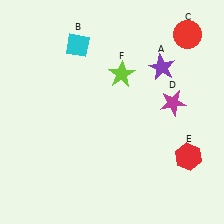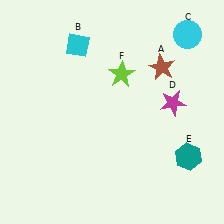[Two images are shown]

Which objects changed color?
A changed from purple to brown. C changed from red to cyan. E changed from red to teal.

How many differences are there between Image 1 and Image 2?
There are 3 differences between the two images.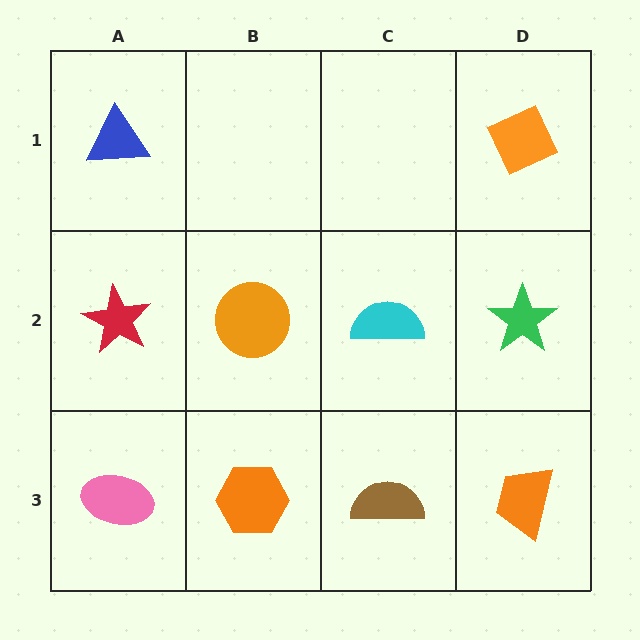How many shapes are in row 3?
4 shapes.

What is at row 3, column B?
An orange hexagon.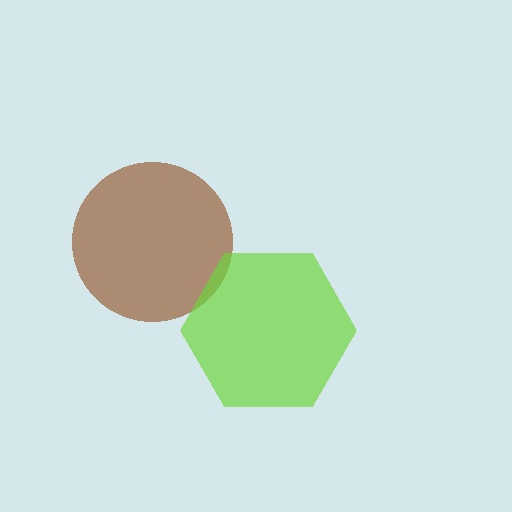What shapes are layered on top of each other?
The layered shapes are: a brown circle, a lime hexagon.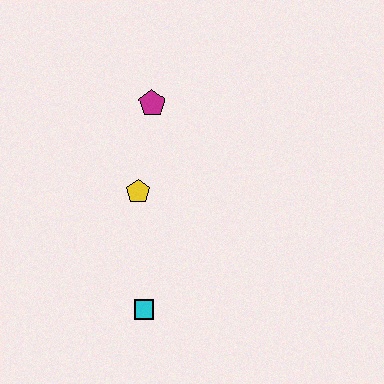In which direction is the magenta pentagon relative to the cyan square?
The magenta pentagon is above the cyan square.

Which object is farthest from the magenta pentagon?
The cyan square is farthest from the magenta pentagon.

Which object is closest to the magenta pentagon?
The yellow pentagon is closest to the magenta pentagon.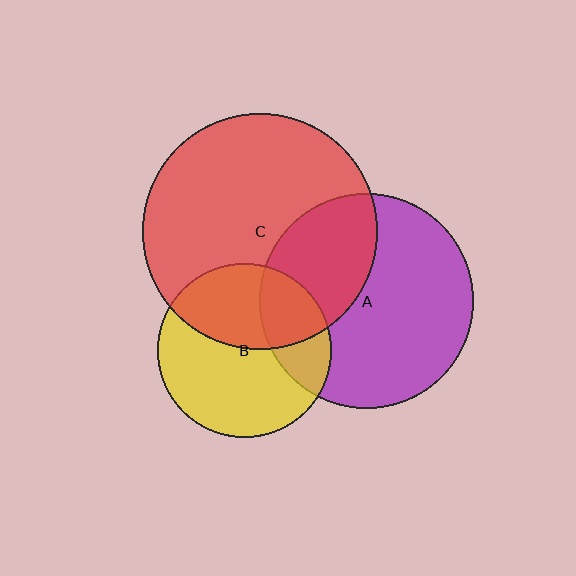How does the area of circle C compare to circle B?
Approximately 1.8 times.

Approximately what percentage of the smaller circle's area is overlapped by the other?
Approximately 35%.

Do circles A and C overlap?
Yes.